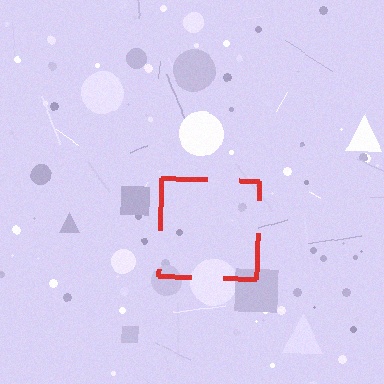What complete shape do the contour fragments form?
The contour fragments form a square.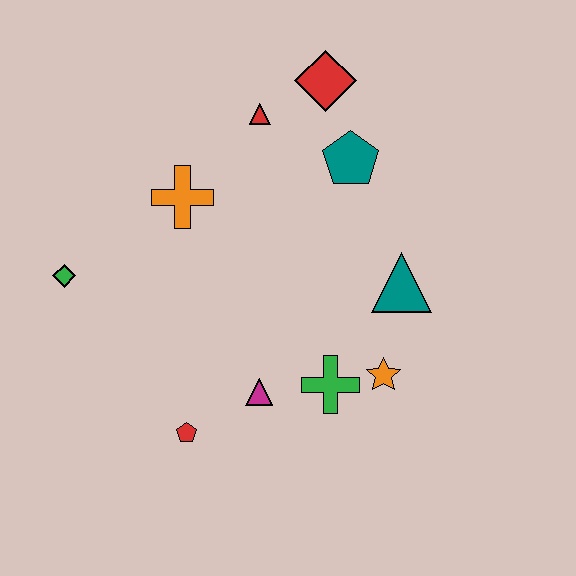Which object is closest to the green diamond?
The orange cross is closest to the green diamond.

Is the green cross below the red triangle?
Yes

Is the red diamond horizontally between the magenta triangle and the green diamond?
No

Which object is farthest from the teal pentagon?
The red pentagon is farthest from the teal pentagon.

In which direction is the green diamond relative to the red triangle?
The green diamond is to the left of the red triangle.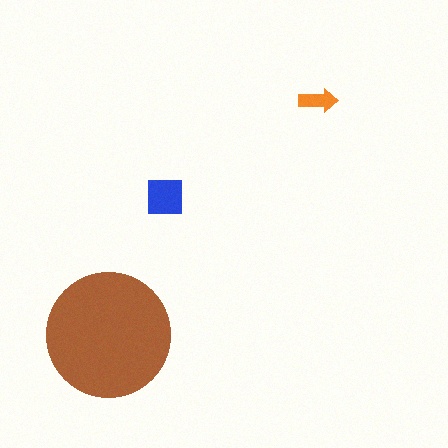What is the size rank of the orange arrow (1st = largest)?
3rd.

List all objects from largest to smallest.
The brown circle, the blue square, the orange arrow.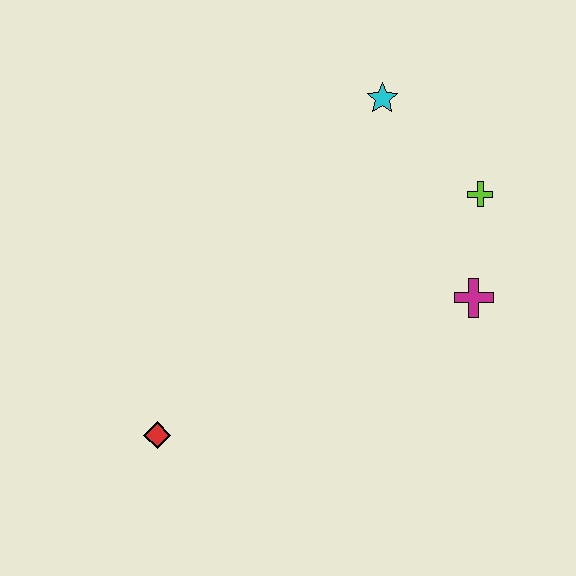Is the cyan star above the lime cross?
Yes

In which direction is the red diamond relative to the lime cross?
The red diamond is to the left of the lime cross.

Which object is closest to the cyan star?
The lime cross is closest to the cyan star.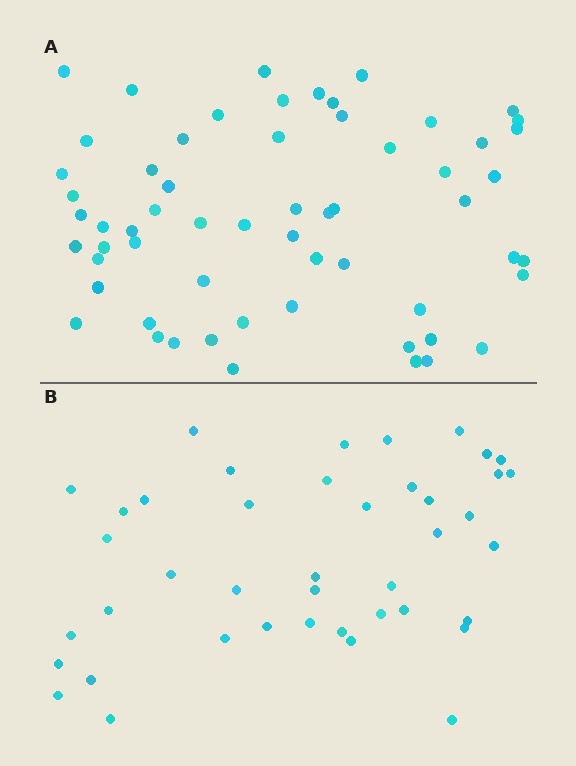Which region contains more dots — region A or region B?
Region A (the top region) has more dots.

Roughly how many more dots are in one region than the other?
Region A has approximately 20 more dots than region B.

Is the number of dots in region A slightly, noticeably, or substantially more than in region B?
Region A has noticeably more, but not dramatically so. The ratio is roughly 1.4 to 1.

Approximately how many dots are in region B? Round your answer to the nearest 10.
About 40 dots. (The exact count is 42, which rounds to 40.)